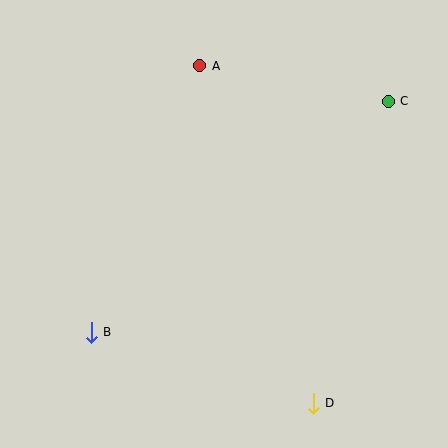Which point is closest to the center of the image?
Point A at (200, 66) is closest to the center.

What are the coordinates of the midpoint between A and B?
The midpoint between A and B is at (146, 199).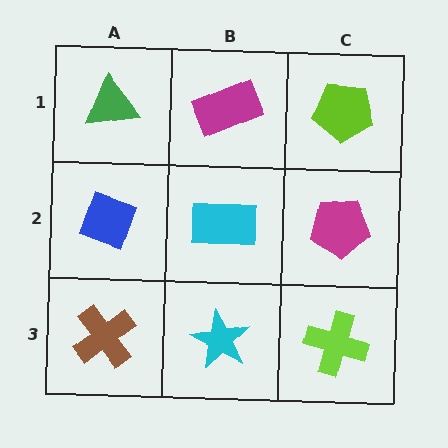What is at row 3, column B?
A cyan star.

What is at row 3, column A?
A brown cross.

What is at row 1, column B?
A magenta rectangle.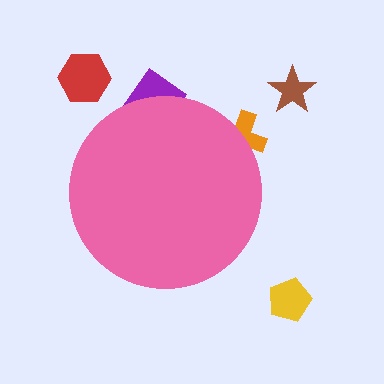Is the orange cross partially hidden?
Yes, the orange cross is partially hidden behind the pink circle.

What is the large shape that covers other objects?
A pink circle.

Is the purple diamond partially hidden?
Yes, the purple diamond is partially hidden behind the pink circle.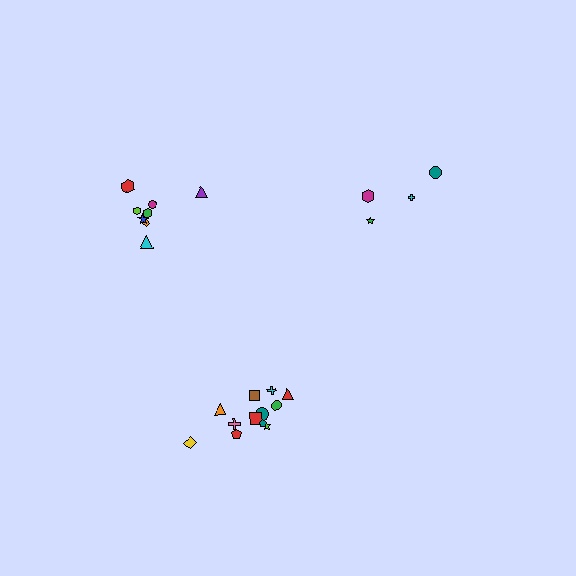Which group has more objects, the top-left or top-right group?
The top-left group.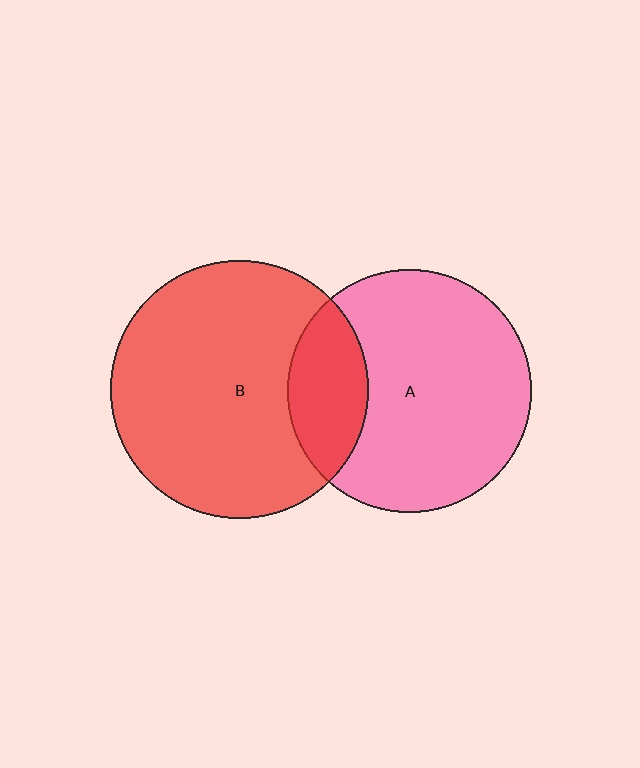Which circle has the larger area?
Circle B (red).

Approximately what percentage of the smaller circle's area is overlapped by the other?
Approximately 20%.